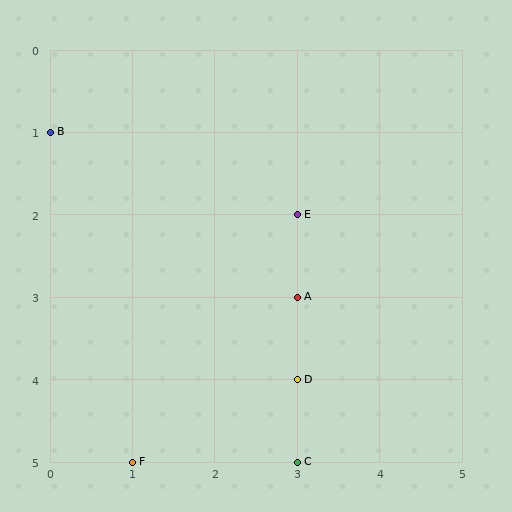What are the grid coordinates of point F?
Point F is at grid coordinates (1, 5).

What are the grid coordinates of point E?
Point E is at grid coordinates (3, 2).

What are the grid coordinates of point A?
Point A is at grid coordinates (3, 3).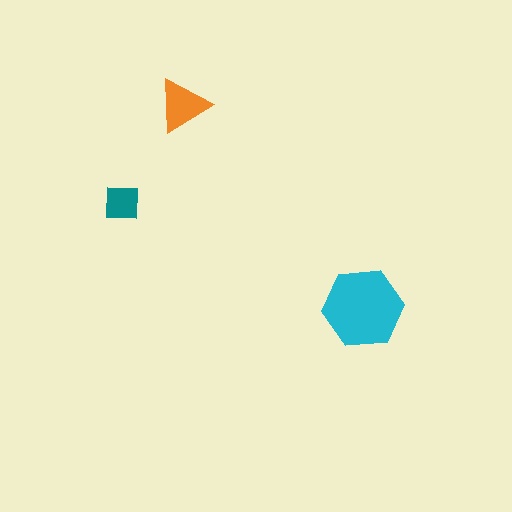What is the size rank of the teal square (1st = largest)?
3rd.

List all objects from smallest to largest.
The teal square, the orange triangle, the cyan hexagon.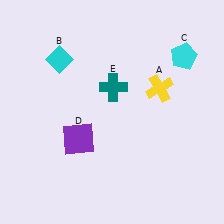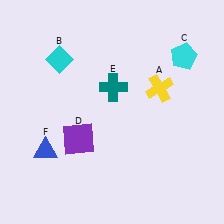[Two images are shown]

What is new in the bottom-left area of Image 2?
A blue triangle (F) was added in the bottom-left area of Image 2.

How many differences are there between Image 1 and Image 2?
There is 1 difference between the two images.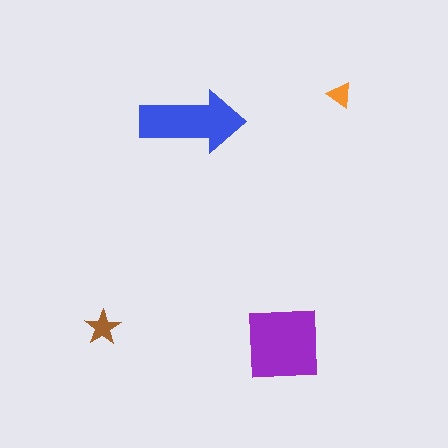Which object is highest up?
The orange triangle is topmost.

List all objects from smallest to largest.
The orange triangle, the brown star, the blue arrow, the purple square.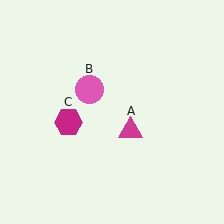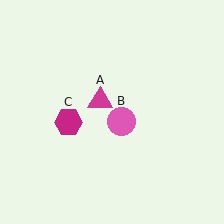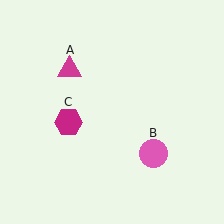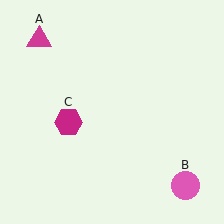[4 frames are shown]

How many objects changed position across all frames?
2 objects changed position: magenta triangle (object A), pink circle (object B).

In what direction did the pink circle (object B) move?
The pink circle (object B) moved down and to the right.